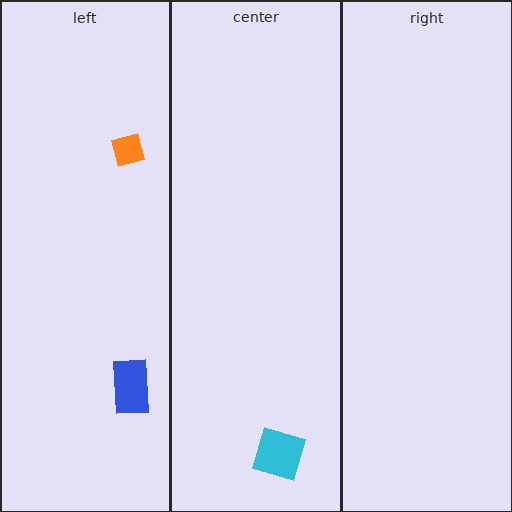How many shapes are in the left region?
2.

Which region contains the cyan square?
The center region.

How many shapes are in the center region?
1.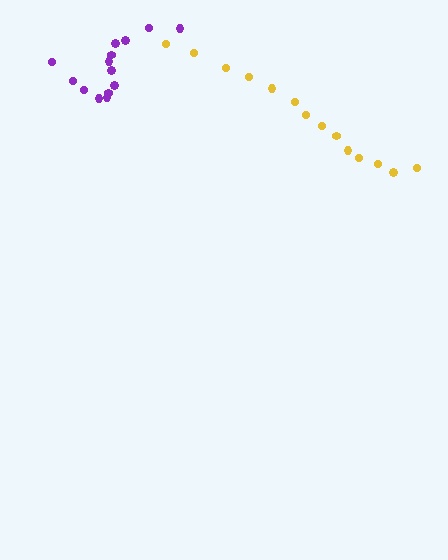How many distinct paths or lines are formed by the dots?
There are 2 distinct paths.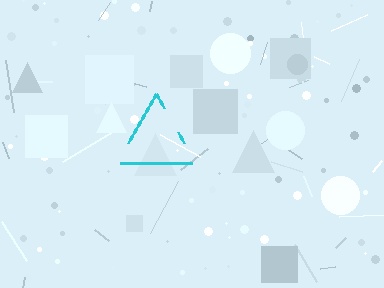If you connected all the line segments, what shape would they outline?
They would outline a triangle.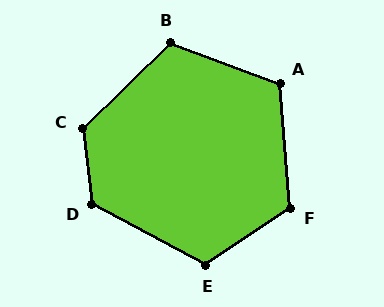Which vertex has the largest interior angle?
C, at approximately 127 degrees.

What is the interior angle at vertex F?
Approximately 119 degrees (obtuse).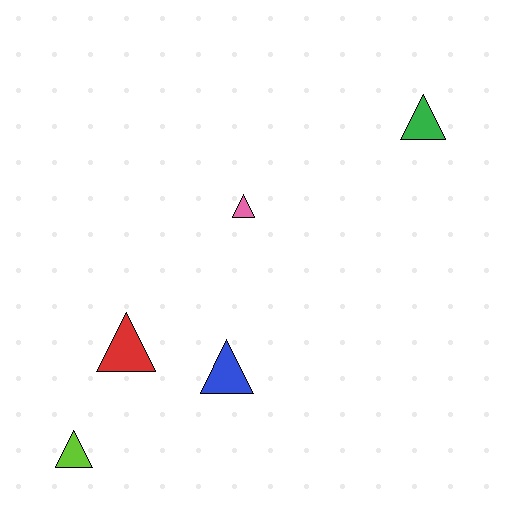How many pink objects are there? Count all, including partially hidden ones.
There is 1 pink object.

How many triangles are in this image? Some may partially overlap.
There are 5 triangles.